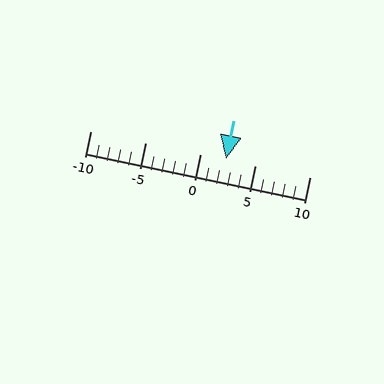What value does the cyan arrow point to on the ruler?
The cyan arrow points to approximately 2.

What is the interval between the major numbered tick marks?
The major tick marks are spaced 5 units apart.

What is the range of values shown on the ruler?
The ruler shows values from -10 to 10.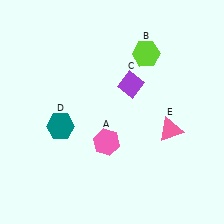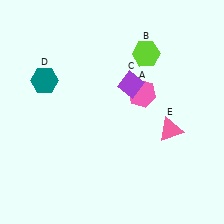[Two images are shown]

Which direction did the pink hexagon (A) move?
The pink hexagon (A) moved up.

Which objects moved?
The objects that moved are: the pink hexagon (A), the teal hexagon (D).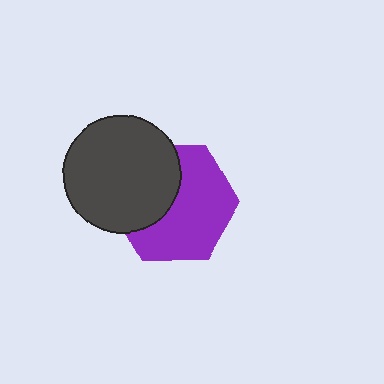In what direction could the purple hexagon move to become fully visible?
The purple hexagon could move toward the lower-right. That would shift it out from behind the dark gray circle entirely.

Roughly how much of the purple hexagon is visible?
About half of it is visible (roughly 61%).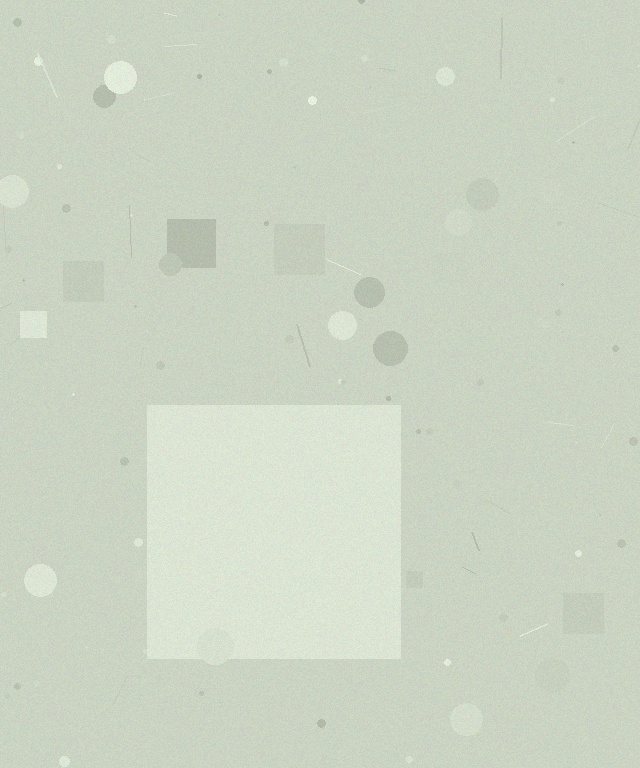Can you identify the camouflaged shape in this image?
The camouflaged shape is a square.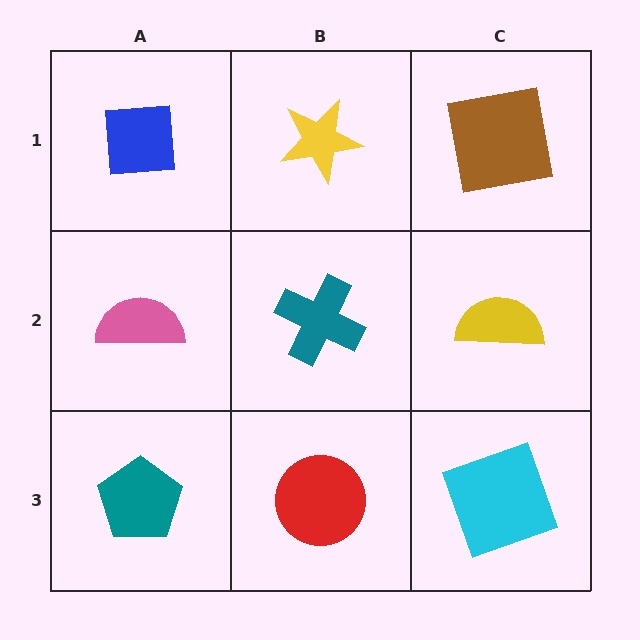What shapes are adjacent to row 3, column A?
A pink semicircle (row 2, column A), a red circle (row 3, column B).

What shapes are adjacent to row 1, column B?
A teal cross (row 2, column B), a blue square (row 1, column A), a brown square (row 1, column C).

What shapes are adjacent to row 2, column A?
A blue square (row 1, column A), a teal pentagon (row 3, column A), a teal cross (row 2, column B).